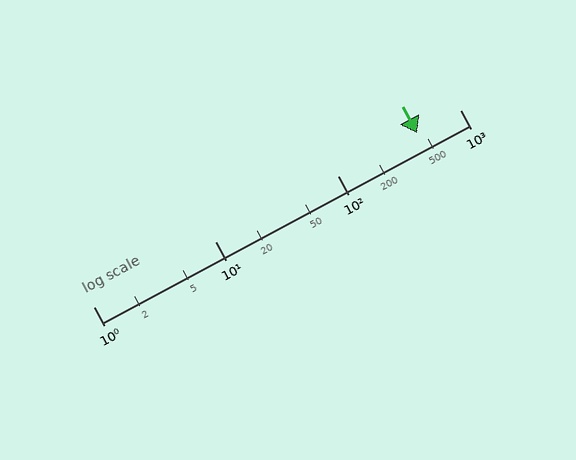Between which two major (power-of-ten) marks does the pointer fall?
The pointer is between 100 and 1000.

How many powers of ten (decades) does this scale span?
The scale spans 3 decades, from 1 to 1000.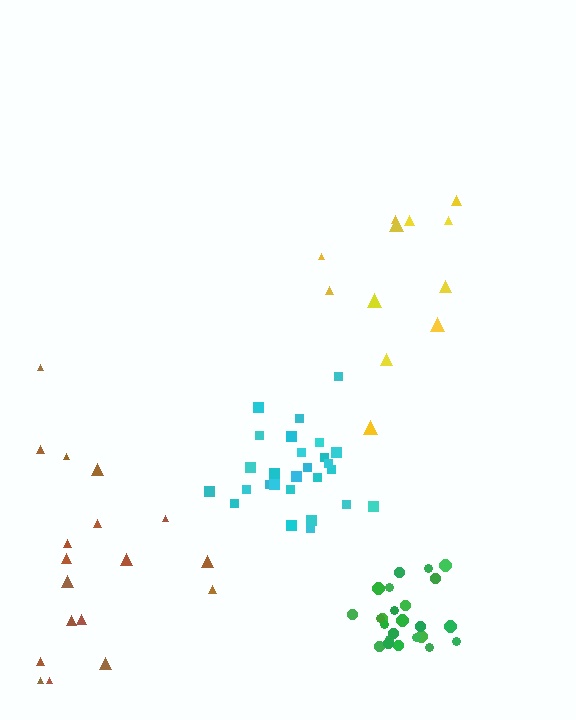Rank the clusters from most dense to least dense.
green, cyan, yellow, brown.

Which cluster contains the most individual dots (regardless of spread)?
Cyan (27).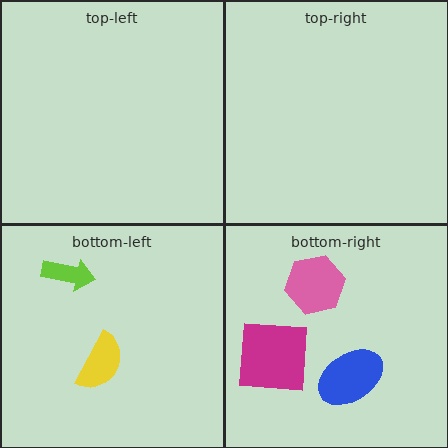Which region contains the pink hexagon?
The bottom-right region.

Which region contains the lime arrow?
The bottom-left region.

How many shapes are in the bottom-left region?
2.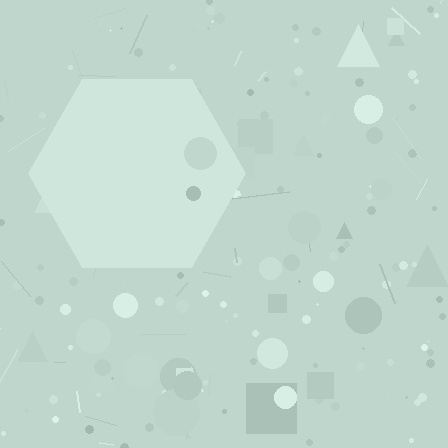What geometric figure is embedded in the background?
A hexagon is embedded in the background.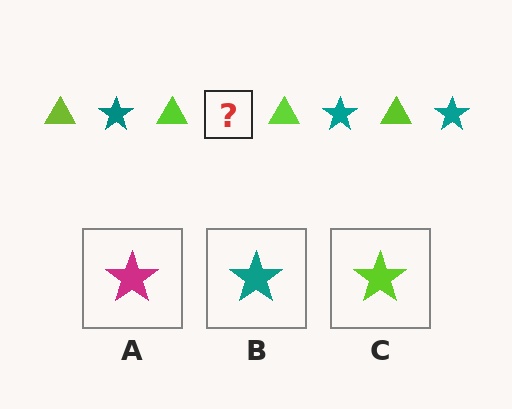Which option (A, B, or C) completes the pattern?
B.